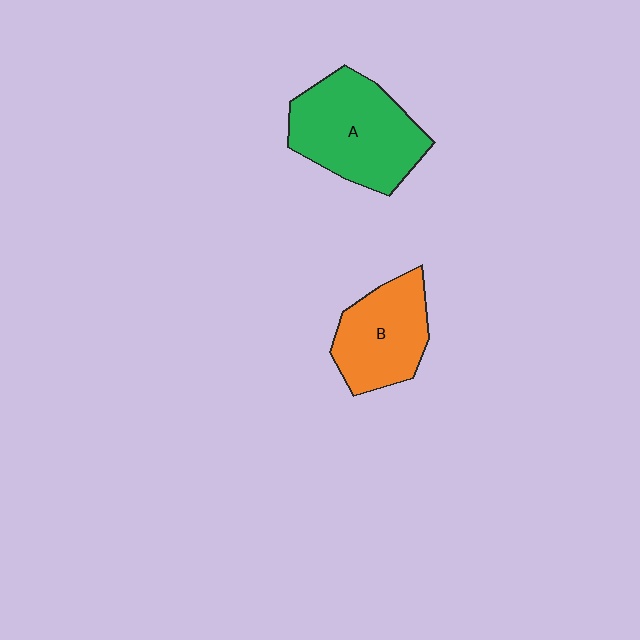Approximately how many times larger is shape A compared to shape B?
Approximately 1.4 times.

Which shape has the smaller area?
Shape B (orange).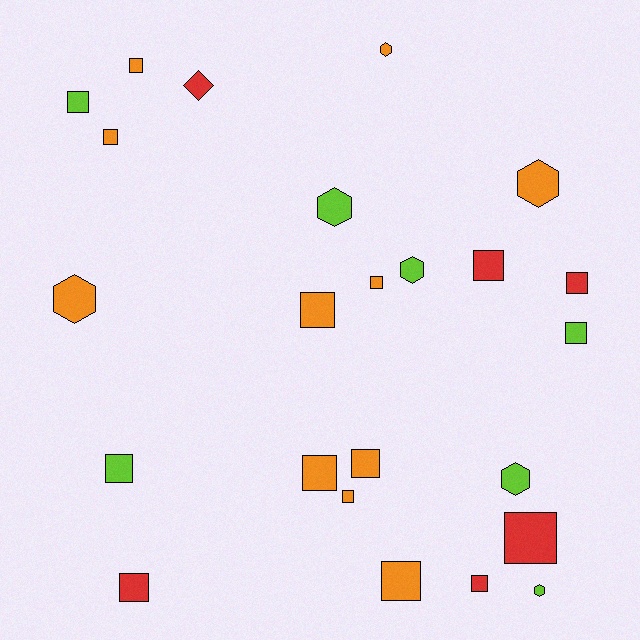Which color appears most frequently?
Orange, with 11 objects.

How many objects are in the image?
There are 24 objects.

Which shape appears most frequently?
Square, with 16 objects.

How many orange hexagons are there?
There are 3 orange hexagons.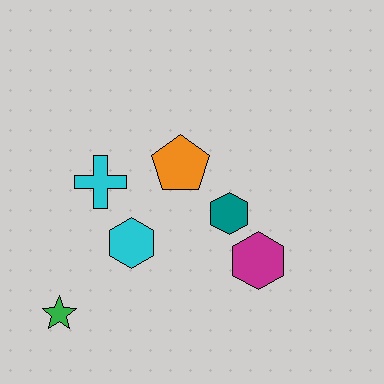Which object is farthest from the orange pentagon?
The green star is farthest from the orange pentagon.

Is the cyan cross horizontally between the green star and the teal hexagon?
Yes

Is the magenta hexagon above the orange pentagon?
No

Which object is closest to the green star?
The cyan hexagon is closest to the green star.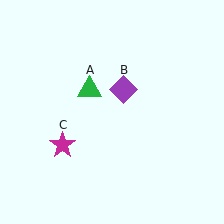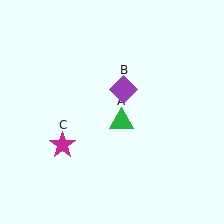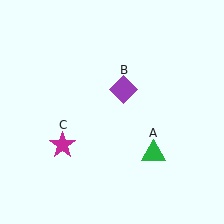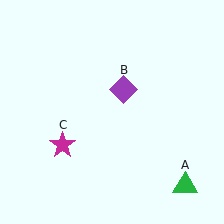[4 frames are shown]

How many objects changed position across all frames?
1 object changed position: green triangle (object A).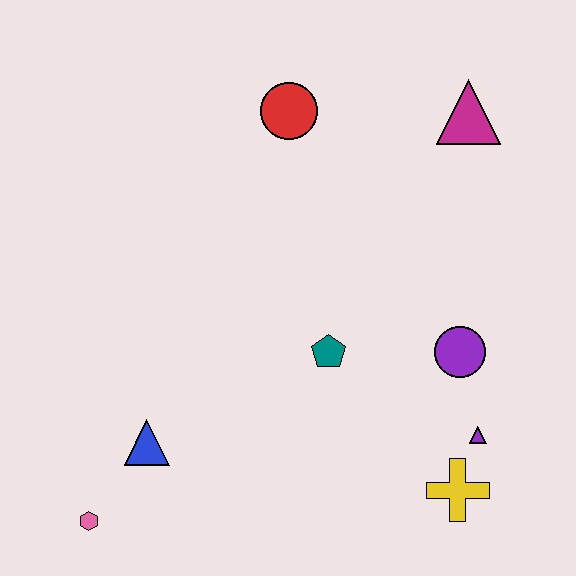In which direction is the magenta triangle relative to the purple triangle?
The magenta triangle is above the purple triangle.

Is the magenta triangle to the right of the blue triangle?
Yes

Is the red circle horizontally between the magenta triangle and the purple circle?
No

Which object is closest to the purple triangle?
The yellow cross is closest to the purple triangle.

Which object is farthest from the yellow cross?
The red circle is farthest from the yellow cross.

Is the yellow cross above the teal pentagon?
No